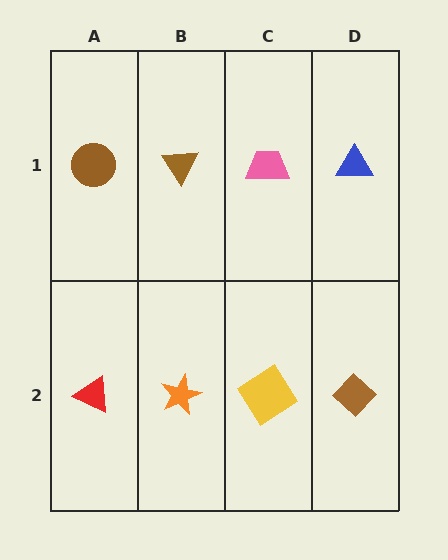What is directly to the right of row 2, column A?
An orange star.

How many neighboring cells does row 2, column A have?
2.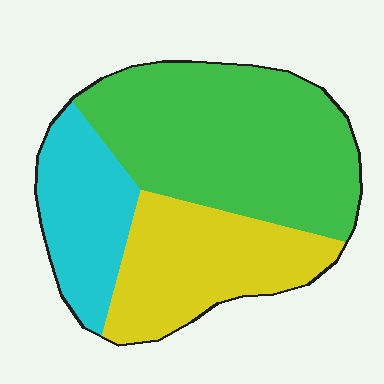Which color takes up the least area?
Cyan, at roughly 20%.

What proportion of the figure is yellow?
Yellow takes up between a sixth and a third of the figure.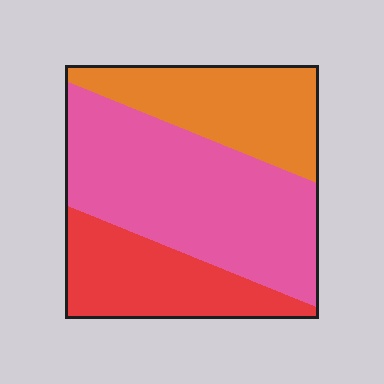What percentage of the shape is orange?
Orange covers 27% of the shape.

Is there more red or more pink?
Pink.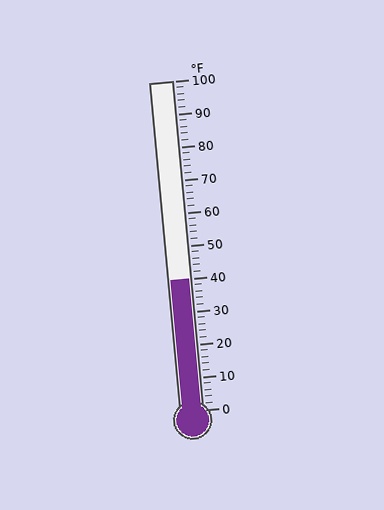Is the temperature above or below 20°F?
The temperature is above 20°F.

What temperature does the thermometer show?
The thermometer shows approximately 40°F.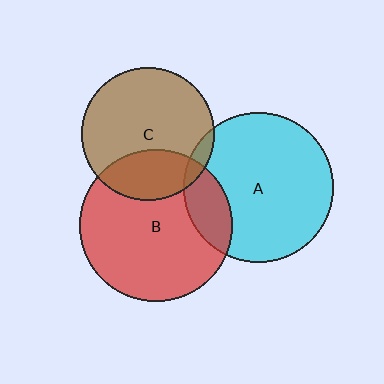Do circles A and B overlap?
Yes.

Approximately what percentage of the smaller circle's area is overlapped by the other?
Approximately 15%.